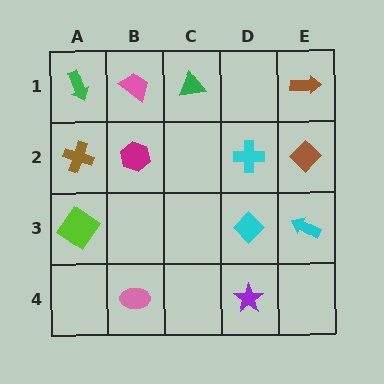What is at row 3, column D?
A cyan diamond.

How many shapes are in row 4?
2 shapes.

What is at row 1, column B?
A pink trapezoid.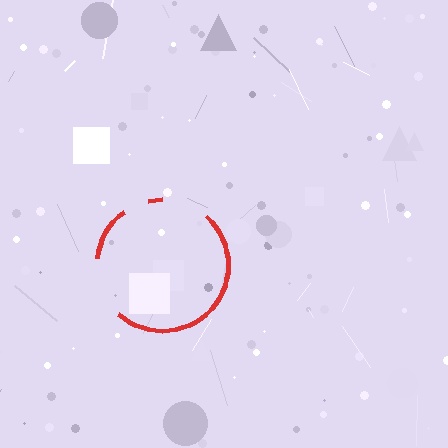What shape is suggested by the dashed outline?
The dashed outline suggests a circle.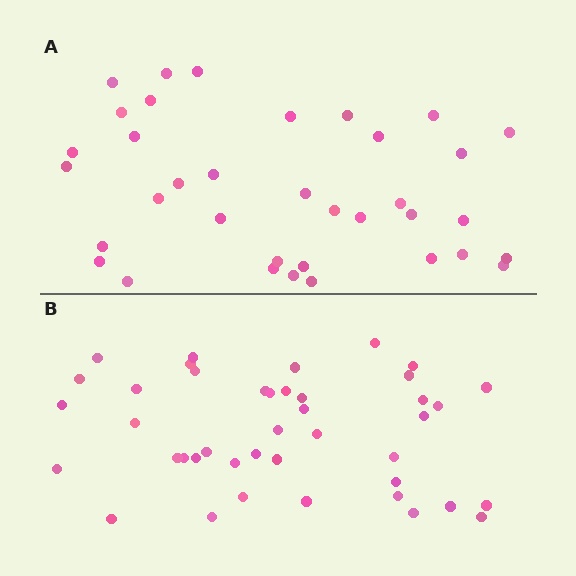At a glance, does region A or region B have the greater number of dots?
Region B (the bottom region) has more dots.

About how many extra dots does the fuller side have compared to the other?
Region B has about 6 more dots than region A.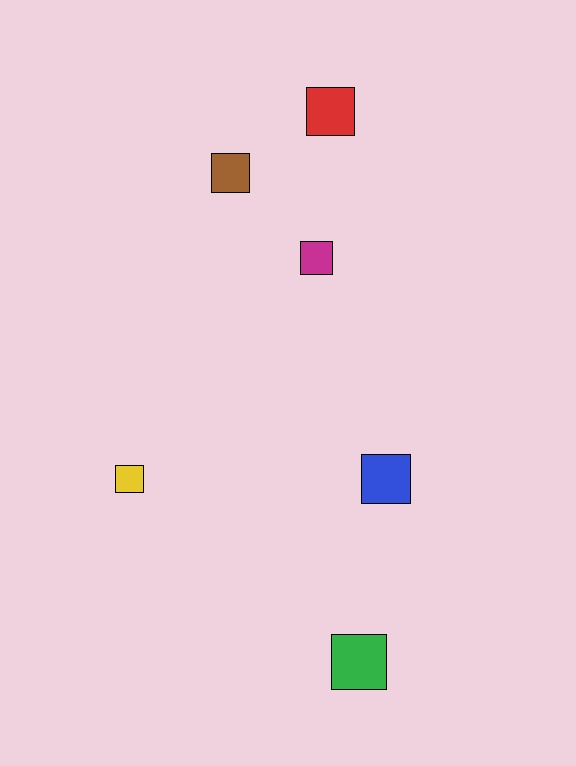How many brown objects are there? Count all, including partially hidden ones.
There is 1 brown object.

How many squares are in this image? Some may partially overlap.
There are 6 squares.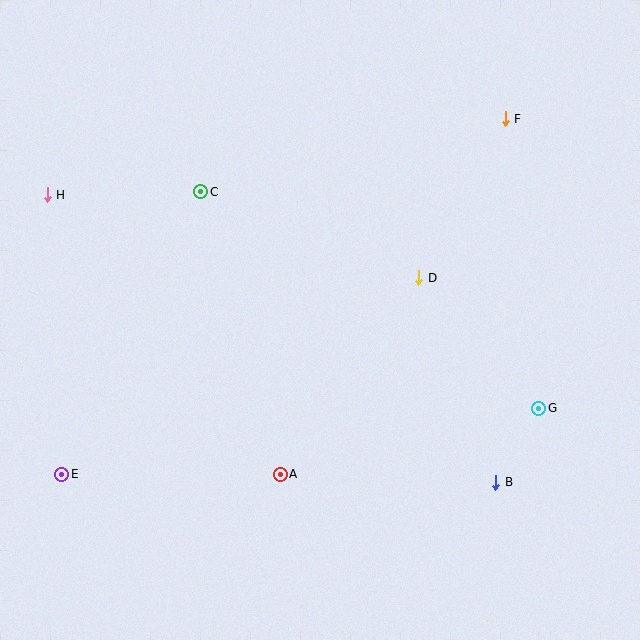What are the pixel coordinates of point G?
Point G is at (539, 408).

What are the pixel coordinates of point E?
Point E is at (62, 474).